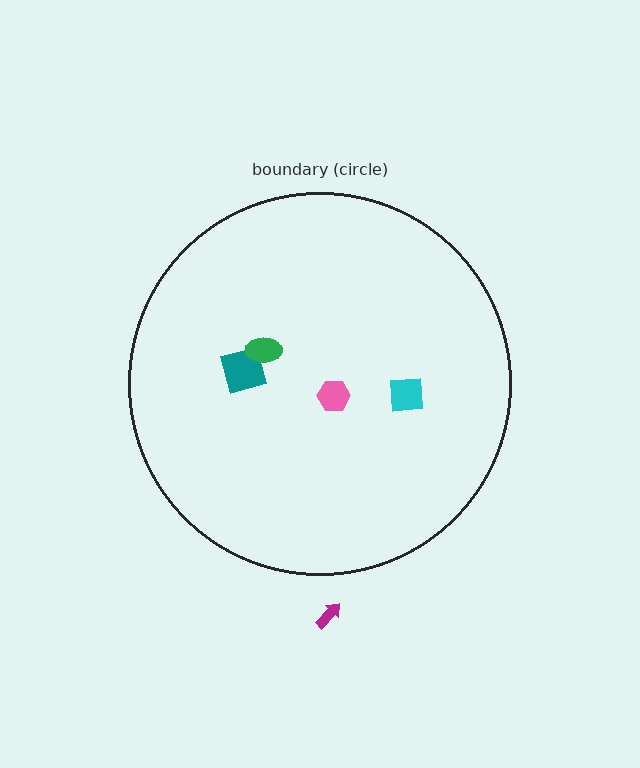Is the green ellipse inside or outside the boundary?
Inside.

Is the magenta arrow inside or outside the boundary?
Outside.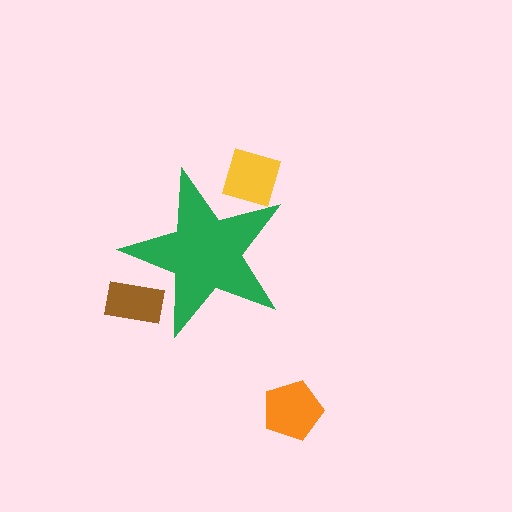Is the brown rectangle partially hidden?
Yes, the brown rectangle is partially hidden behind the green star.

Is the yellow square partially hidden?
Yes, the yellow square is partially hidden behind the green star.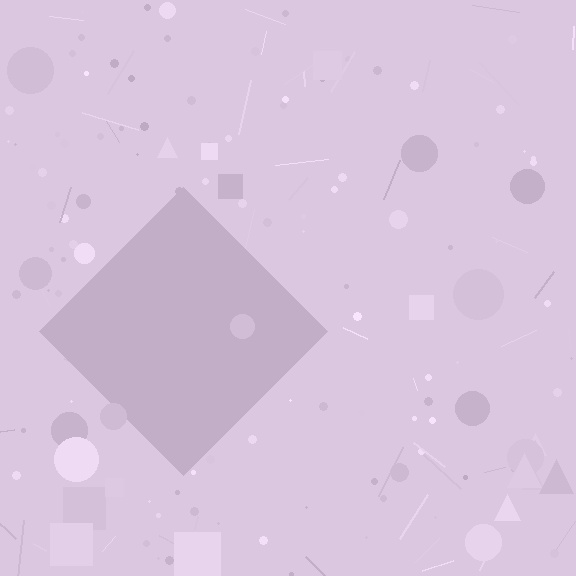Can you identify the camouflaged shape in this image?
The camouflaged shape is a diamond.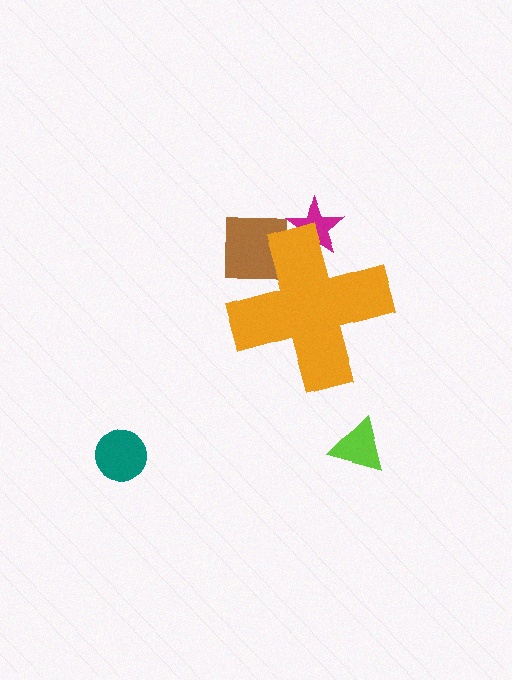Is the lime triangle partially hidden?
No, the lime triangle is fully visible.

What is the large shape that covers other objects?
An orange cross.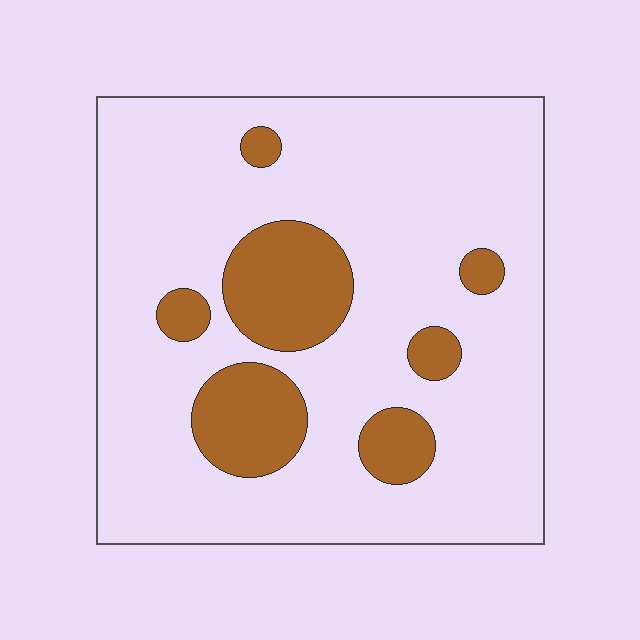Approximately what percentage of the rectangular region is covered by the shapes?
Approximately 20%.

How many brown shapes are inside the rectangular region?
7.